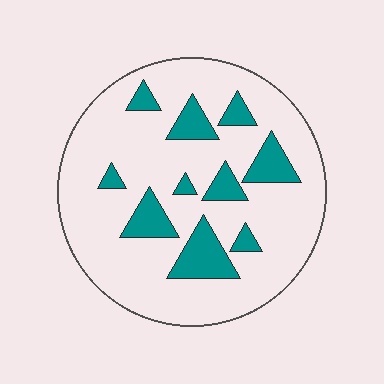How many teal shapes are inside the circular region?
10.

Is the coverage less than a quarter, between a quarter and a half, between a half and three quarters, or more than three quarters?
Less than a quarter.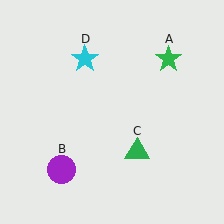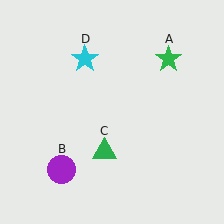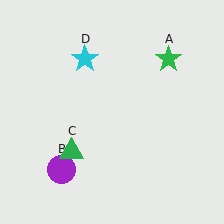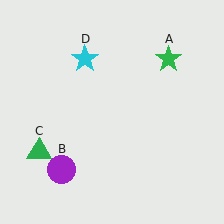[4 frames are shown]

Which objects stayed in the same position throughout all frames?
Green star (object A) and purple circle (object B) and cyan star (object D) remained stationary.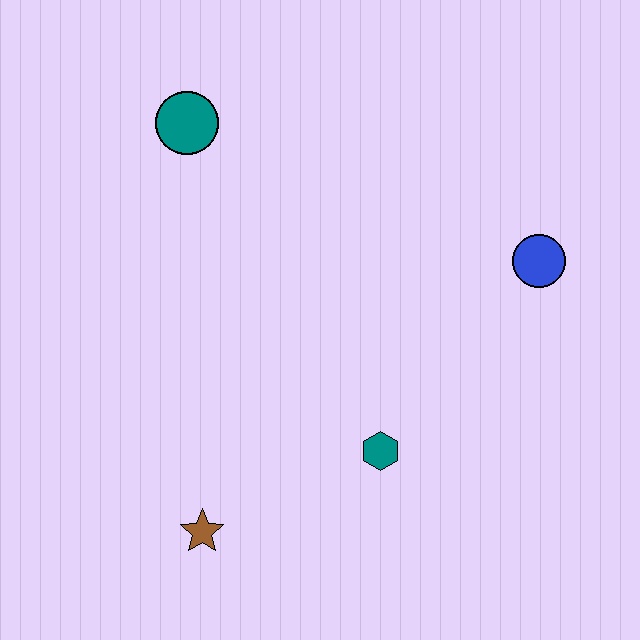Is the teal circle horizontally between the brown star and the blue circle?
No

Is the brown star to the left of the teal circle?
No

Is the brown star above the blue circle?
No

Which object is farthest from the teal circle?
The brown star is farthest from the teal circle.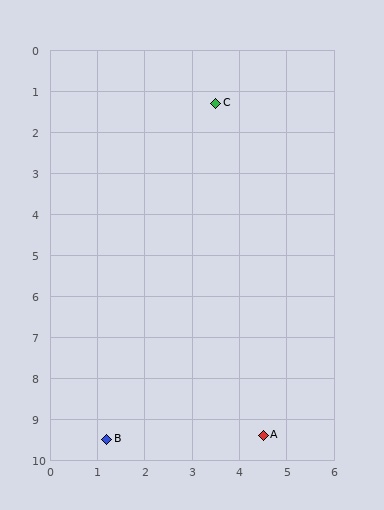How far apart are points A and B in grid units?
Points A and B are about 3.3 grid units apart.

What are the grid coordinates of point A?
Point A is at approximately (4.5, 9.4).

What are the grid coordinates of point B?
Point B is at approximately (1.2, 9.5).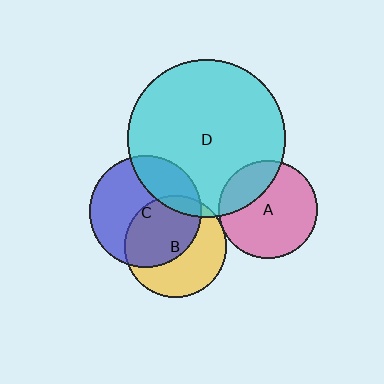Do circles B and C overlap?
Yes.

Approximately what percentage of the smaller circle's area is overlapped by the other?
Approximately 50%.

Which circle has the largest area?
Circle D (cyan).